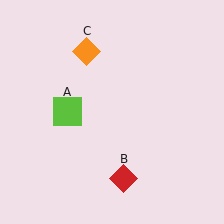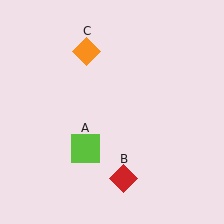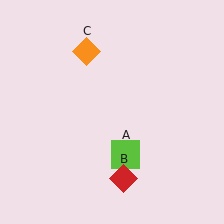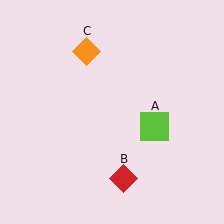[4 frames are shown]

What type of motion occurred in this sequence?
The lime square (object A) rotated counterclockwise around the center of the scene.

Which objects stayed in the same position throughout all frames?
Red diamond (object B) and orange diamond (object C) remained stationary.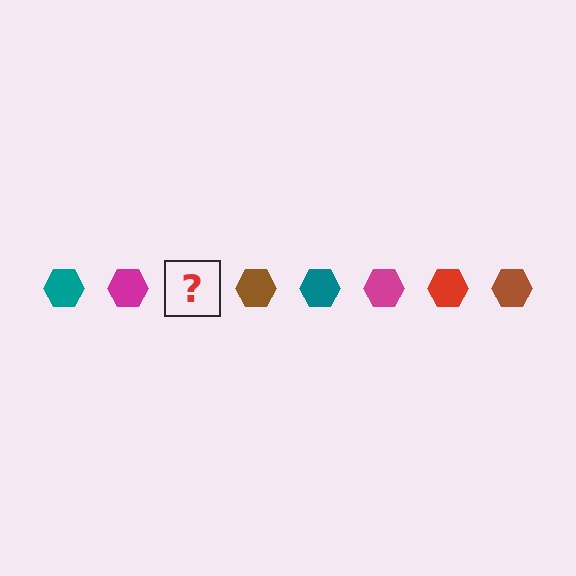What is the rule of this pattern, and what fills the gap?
The rule is that the pattern cycles through teal, magenta, red, brown hexagons. The gap should be filled with a red hexagon.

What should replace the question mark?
The question mark should be replaced with a red hexagon.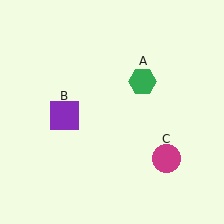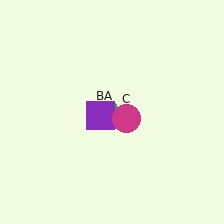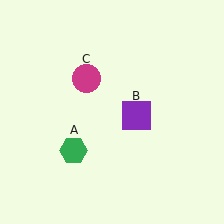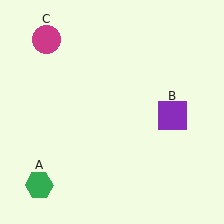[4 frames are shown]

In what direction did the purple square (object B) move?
The purple square (object B) moved right.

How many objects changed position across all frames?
3 objects changed position: green hexagon (object A), purple square (object B), magenta circle (object C).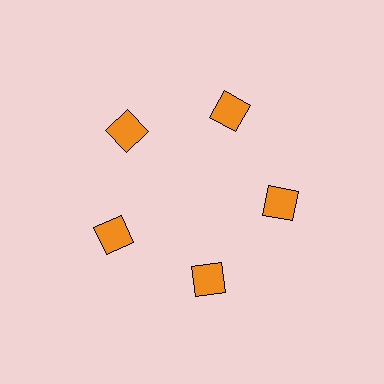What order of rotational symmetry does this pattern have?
This pattern has 5-fold rotational symmetry.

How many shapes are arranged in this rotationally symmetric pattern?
There are 5 shapes, arranged in 5 groups of 1.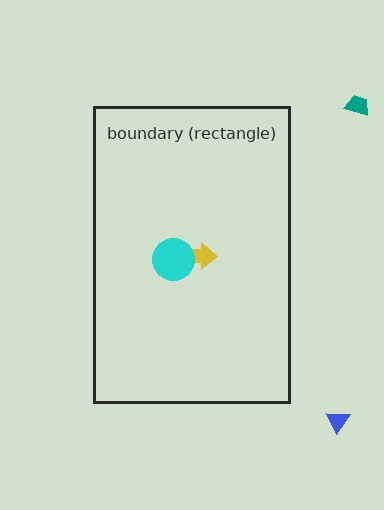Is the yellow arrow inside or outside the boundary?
Inside.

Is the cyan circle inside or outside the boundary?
Inside.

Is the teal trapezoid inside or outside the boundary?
Outside.